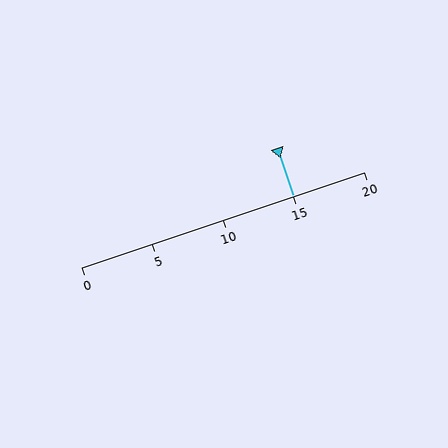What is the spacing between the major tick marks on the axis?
The major ticks are spaced 5 apart.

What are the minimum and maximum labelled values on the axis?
The axis runs from 0 to 20.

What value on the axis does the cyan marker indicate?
The marker indicates approximately 15.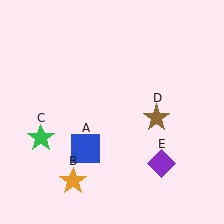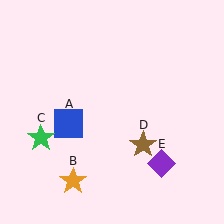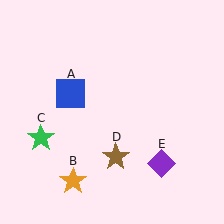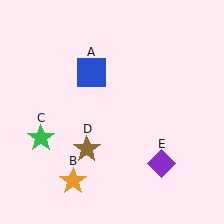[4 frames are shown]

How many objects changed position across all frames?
2 objects changed position: blue square (object A), brown star (object D).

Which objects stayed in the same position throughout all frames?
Orange star (object B) and green star (object C) and purple diamond (object E) remained stationary.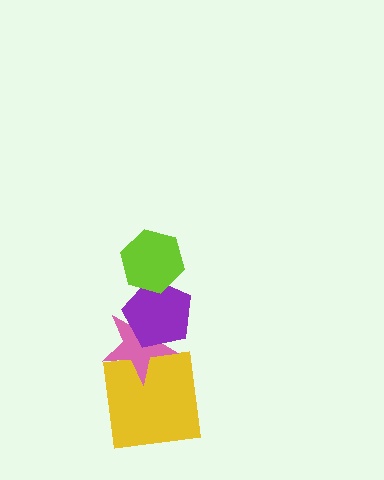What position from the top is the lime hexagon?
The lime hexagon is 1st from the top.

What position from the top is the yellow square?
The yellow square is 4th from the top.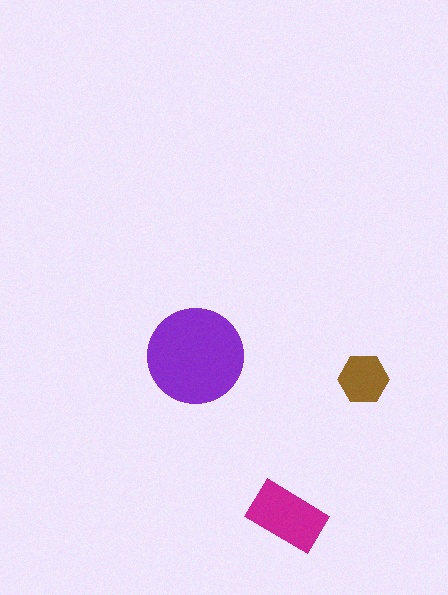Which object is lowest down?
The magenta rectangle is bottommost.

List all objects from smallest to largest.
The brown hexagon, the magenta rectangle, the purple circle.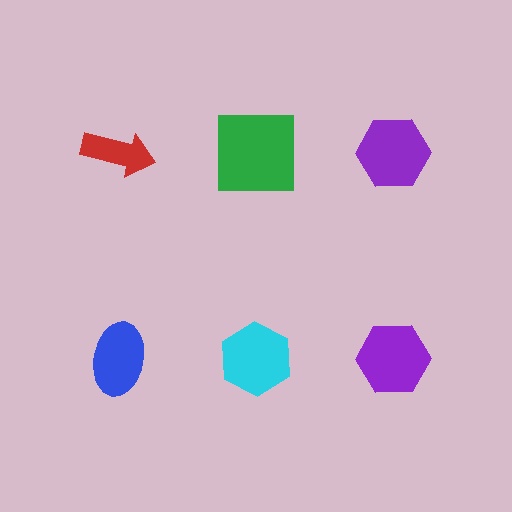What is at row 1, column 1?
A red arrow.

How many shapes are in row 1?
3 shapes.